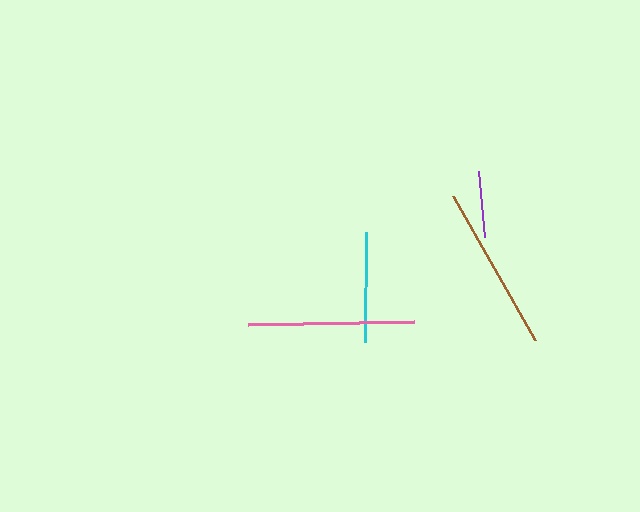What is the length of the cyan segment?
The cyan segment is approximately 110 pixels long.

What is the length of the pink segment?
The pink segment is approximately 166 pixels long.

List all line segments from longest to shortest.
From longest to shortest: pink, brown, cyan, purple.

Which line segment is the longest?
The pink line is the longest at approximately 166 pixels.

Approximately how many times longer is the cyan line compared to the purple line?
The cyan line is approximately 1.7 times the length of the purple line.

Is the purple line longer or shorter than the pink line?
The pink line is longer than the purple line.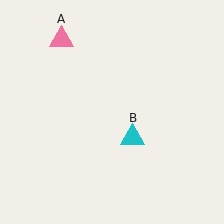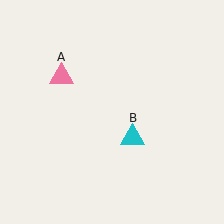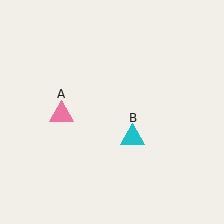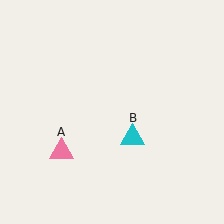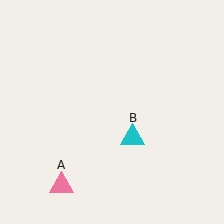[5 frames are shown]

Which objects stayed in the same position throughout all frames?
Cyan triangle (object B) remained stationary.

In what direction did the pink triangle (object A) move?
The pink triangle (object A) moved down.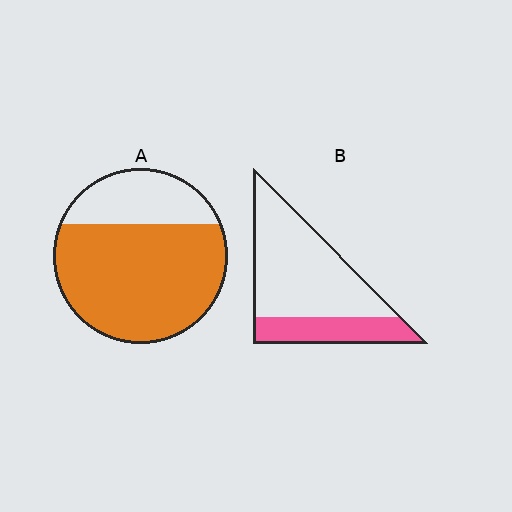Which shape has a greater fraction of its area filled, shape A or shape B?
Shape A.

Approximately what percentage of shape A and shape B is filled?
A is approximately 75% and B is approximately 30%.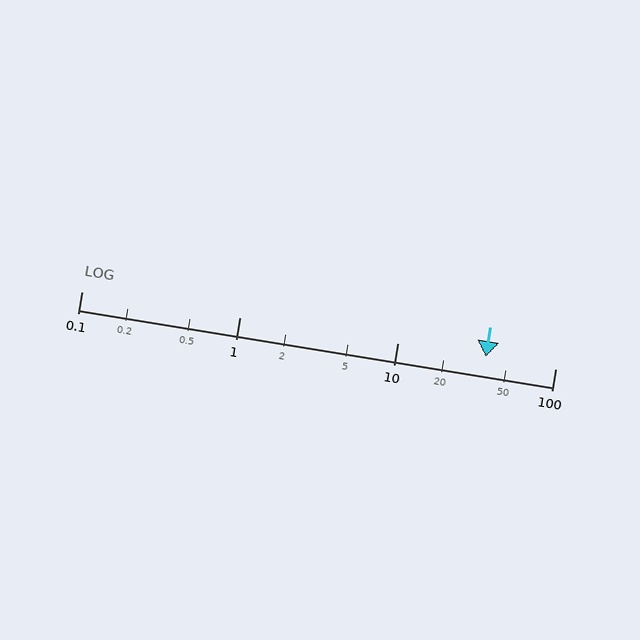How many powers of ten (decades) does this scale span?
The scale spans 3 decades, from 0.1 to 100.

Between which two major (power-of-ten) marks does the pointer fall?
The pointer is between 10 and 100.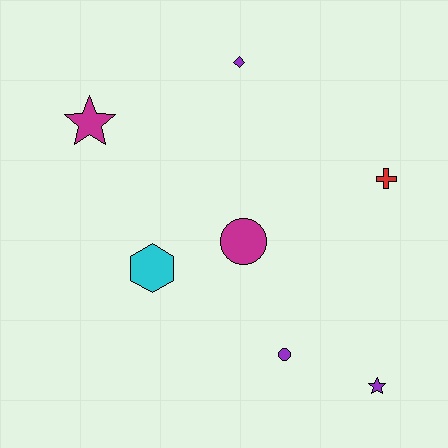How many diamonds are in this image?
There is 1 diamond.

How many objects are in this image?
There are 7 objects.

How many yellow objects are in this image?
There are no yellow objects.